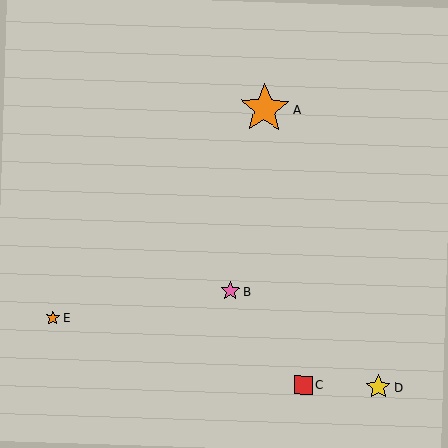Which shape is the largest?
The orange star (labeled A) is the largest.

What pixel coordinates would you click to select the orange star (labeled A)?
Click at (265, 109) to select the orange star A.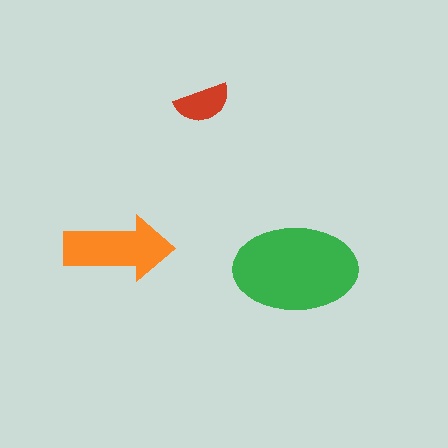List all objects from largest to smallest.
The green ellipse, the orange arrow, the red semicircle.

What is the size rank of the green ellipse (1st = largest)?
1st.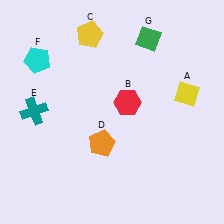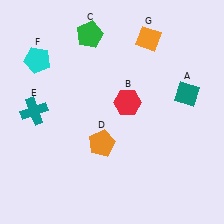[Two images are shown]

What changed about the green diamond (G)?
In Image 1, G is green. In Image 2, it changed to orange.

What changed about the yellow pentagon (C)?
In Image 1, C is yellow. In Image 2, it changed to green.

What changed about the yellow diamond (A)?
In Image 1, A is yellow. In Image 2, it changed to teal.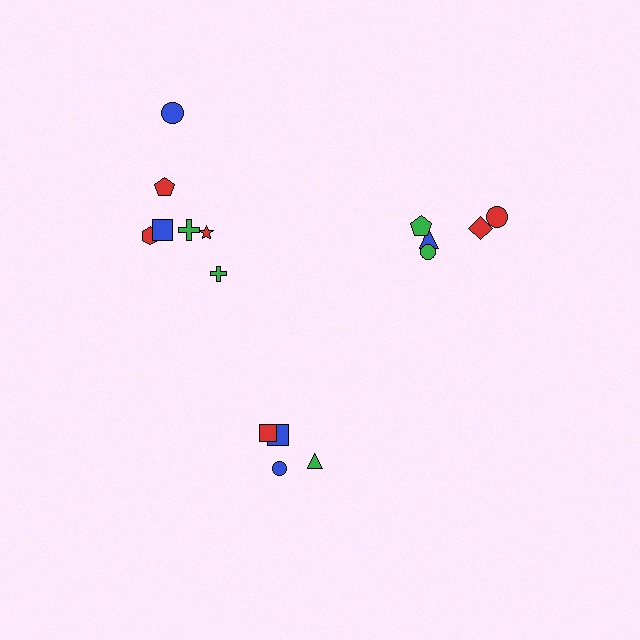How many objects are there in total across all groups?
There are 16 objects.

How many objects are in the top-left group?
There are 7 objects.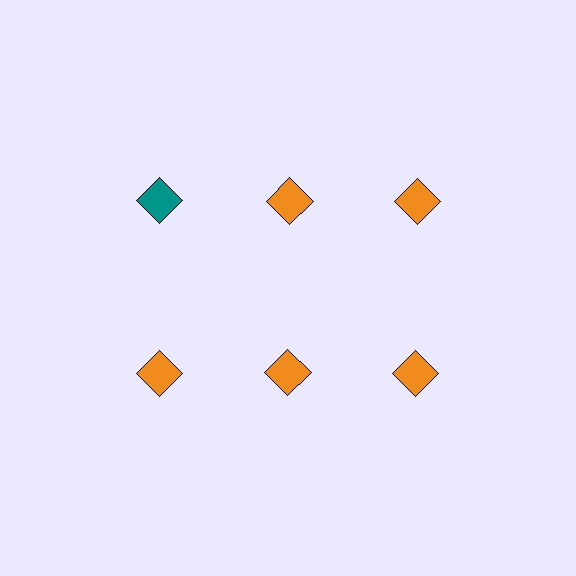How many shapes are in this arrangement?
There are 6 shapes arranged in a grid pattern.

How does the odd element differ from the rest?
It has a different color: teal instead of orange.